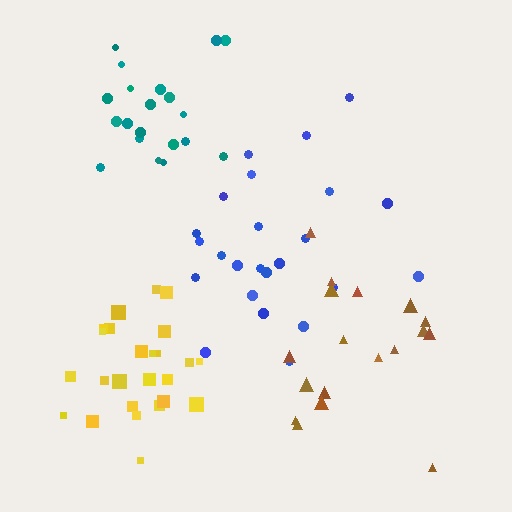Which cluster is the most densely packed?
Teal.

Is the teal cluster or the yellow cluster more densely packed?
Teal.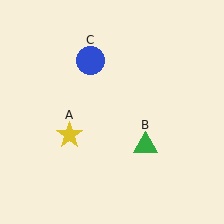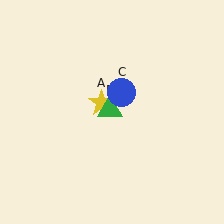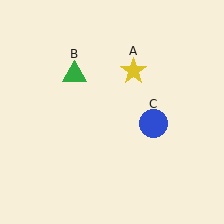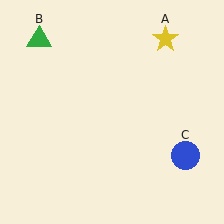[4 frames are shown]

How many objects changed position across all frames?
3 objects changed position: yellow star (object A), green triangle (object B), blue circle (object C).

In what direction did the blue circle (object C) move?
The blue circle (object C) moved down and to the right.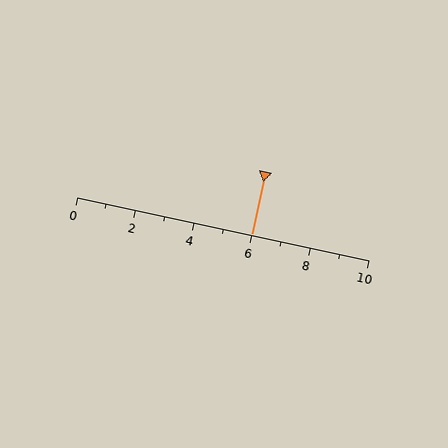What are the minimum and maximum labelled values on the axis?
The axis runs from 0 to 10.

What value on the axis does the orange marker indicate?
The marker indicates approximately 6.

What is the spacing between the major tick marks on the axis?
The major ticks are spaced 2 apart.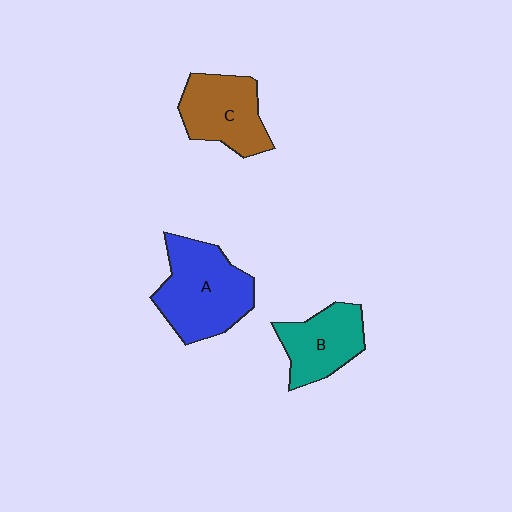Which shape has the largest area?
Shape A (blue).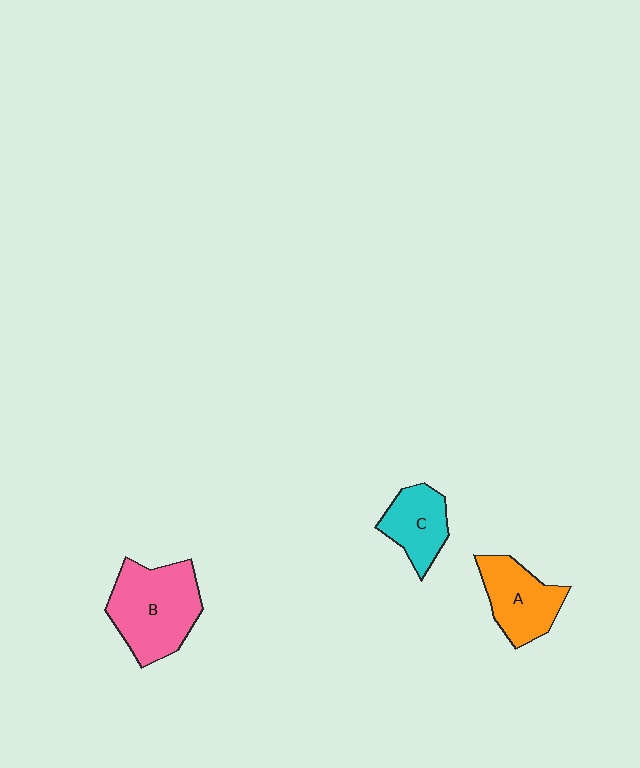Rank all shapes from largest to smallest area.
From largest to smallest: B (pink), A (orange), C (cyan).